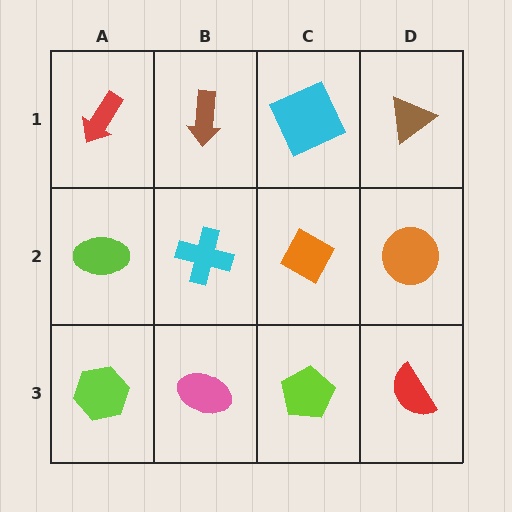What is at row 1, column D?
A brown triangle.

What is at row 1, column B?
A brown arrow.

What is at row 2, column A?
A lime ellipse.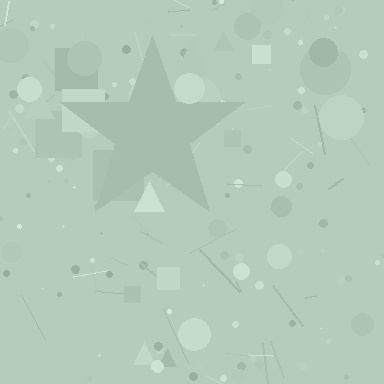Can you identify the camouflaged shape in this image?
The camouflaged shape is a star.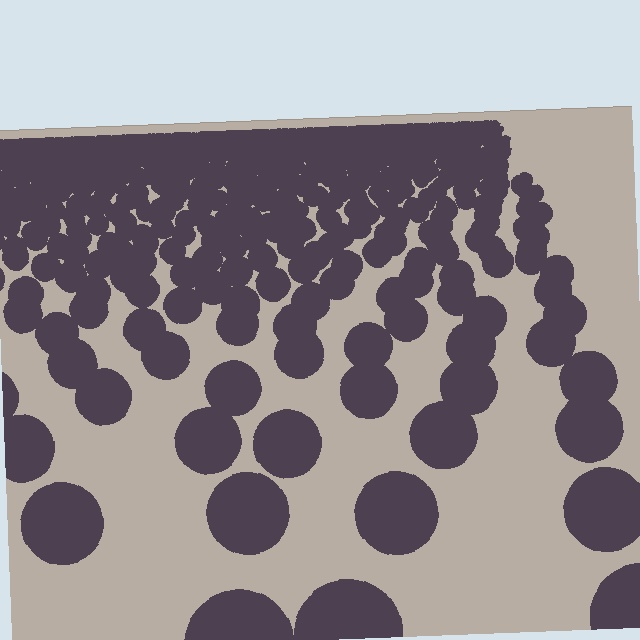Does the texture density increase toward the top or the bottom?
Density increases toward the top.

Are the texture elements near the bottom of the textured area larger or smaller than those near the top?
Larger. Near the bottom, elements are closer to the viewer and appear at a bigger on-screen size.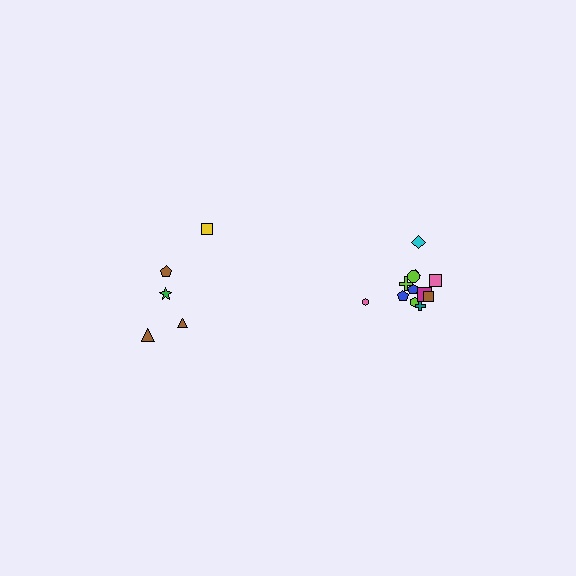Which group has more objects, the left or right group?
The right group.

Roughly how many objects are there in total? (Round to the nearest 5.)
Roughly 15 objects in total.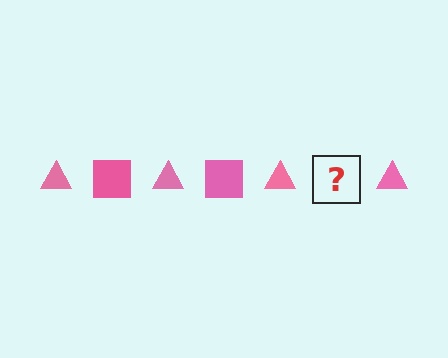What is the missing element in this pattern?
The missing element is a pink square.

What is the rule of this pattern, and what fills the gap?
The rule is that the pattern cycles through triangle, square shapes in pink. The gap should be filled with a pink square.